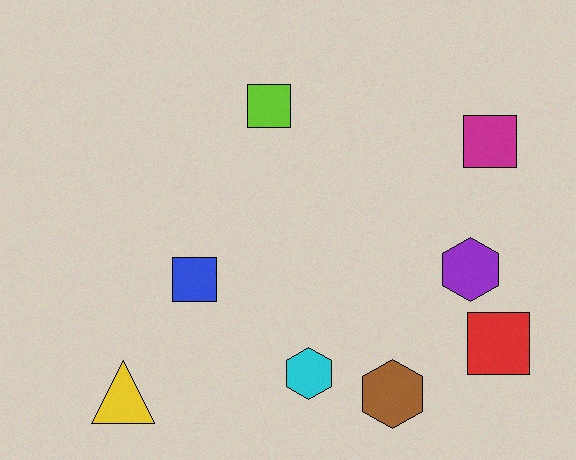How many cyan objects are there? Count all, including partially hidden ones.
There is 1 cyan object.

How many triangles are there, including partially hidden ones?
There is 1 triangle.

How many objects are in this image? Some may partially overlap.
There are 8 objects.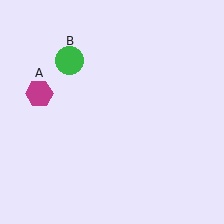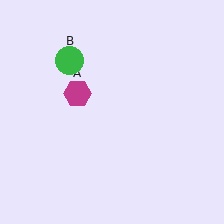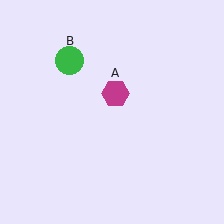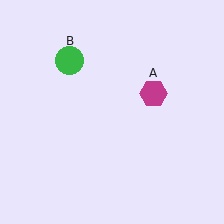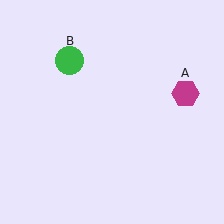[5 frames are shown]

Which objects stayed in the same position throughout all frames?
Green circle (object B) remained stationary.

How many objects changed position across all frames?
1 object changed position: magenta hexagon (object A).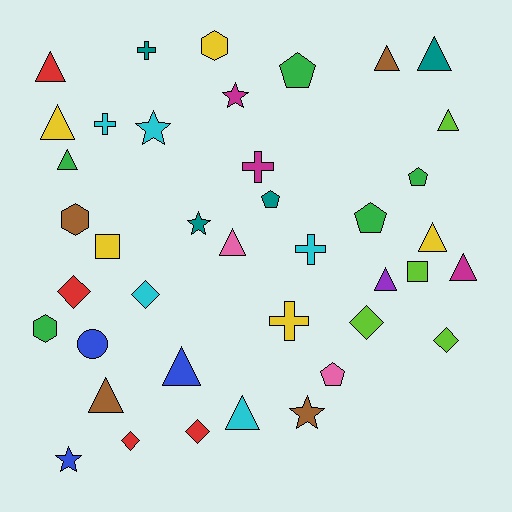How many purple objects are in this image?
There is 1 purple object.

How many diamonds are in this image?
There are 6 diamonds.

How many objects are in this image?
There are 40 objects.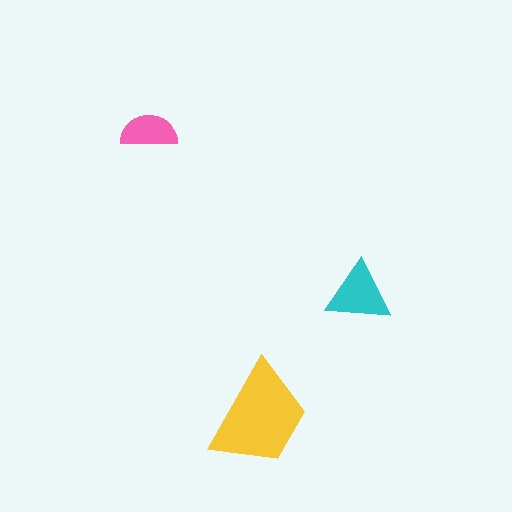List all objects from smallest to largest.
The pink semicircle, the cyan triangle, the yellow trapezoid.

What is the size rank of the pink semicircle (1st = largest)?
3rd.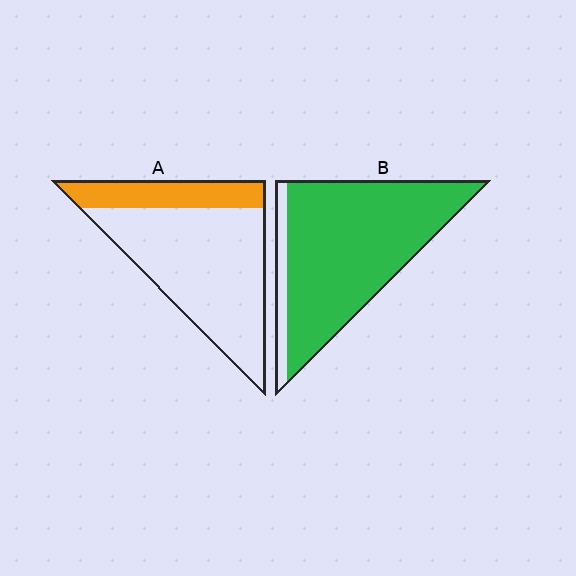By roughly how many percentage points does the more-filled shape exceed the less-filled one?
By roughly 65 percentage points (B over A).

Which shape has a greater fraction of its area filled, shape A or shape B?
Shape B.